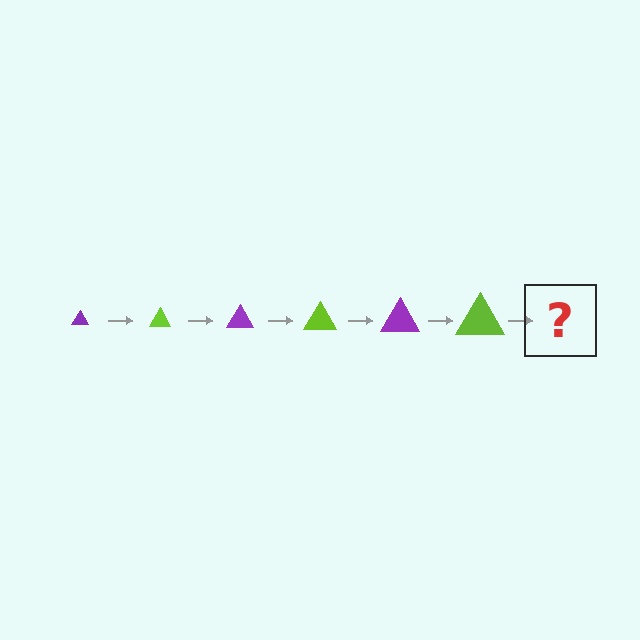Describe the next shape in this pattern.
It should be a purple triangle, larger than the previous one.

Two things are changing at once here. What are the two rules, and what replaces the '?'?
The two rules are that the triangle grows larger each step and the color cycles through purple and lime. The '?' should be a purple triangle, larger than the previous one.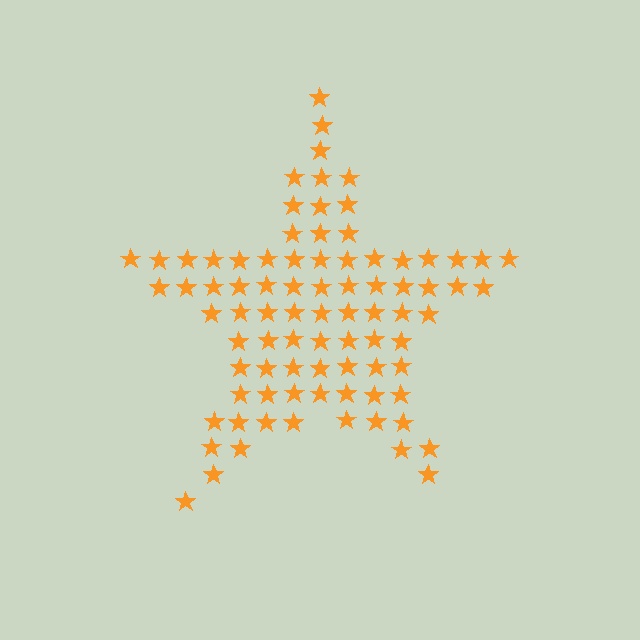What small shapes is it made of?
It is made of small stars.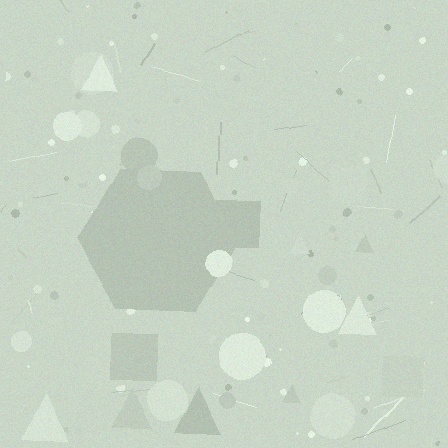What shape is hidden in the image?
A hexagon is hidden in the image.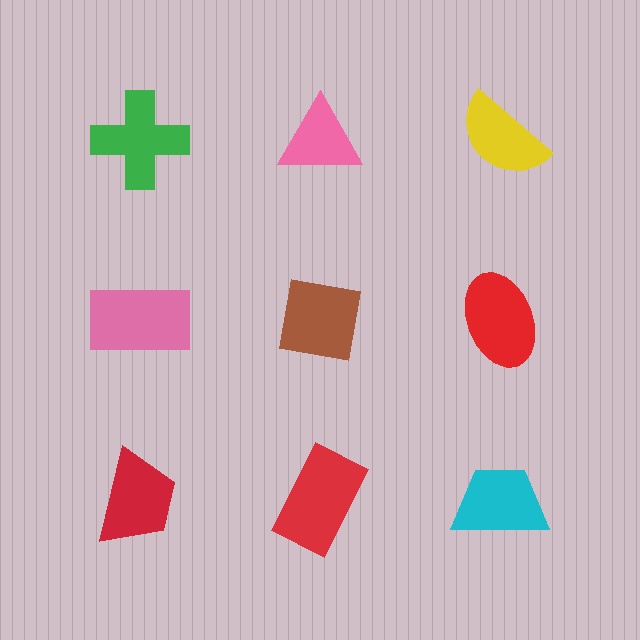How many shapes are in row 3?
3 shapes.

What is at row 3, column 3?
A cyan trapezoid.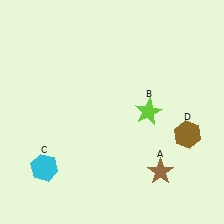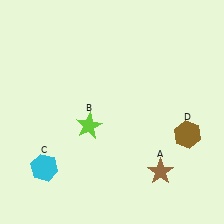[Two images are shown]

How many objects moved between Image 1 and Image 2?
1 object moved between the two images.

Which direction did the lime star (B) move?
The lime star (B) moved left.